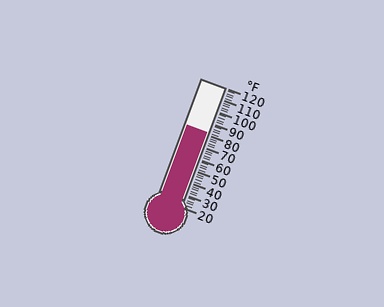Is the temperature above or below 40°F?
The temperature is above 40°F.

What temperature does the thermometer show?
The thermometer shows approximately 82°F.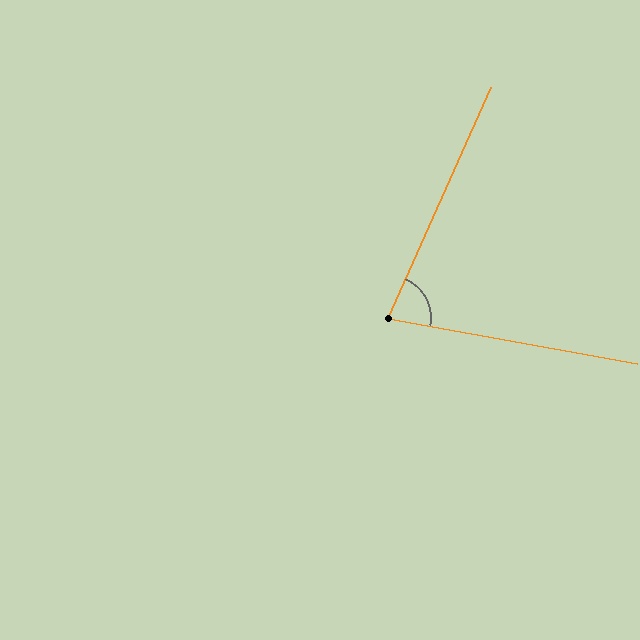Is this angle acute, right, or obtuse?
It is acute.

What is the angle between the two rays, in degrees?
Approximately 76 degrees.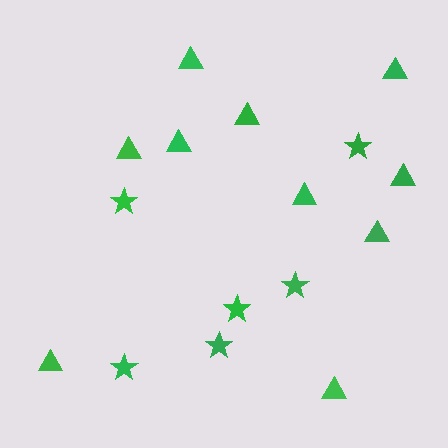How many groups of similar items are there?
There are 2 groups: one group of triangles (10) and one group of stars (6).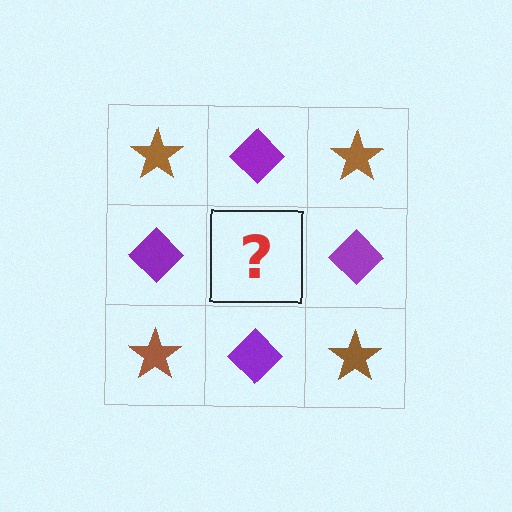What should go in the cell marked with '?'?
The missing cell should contain a brown star.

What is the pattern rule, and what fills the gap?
The rule is that it alternates brown star and purple diamond in a checkerboard pattern. The gap should be filled with a brown star.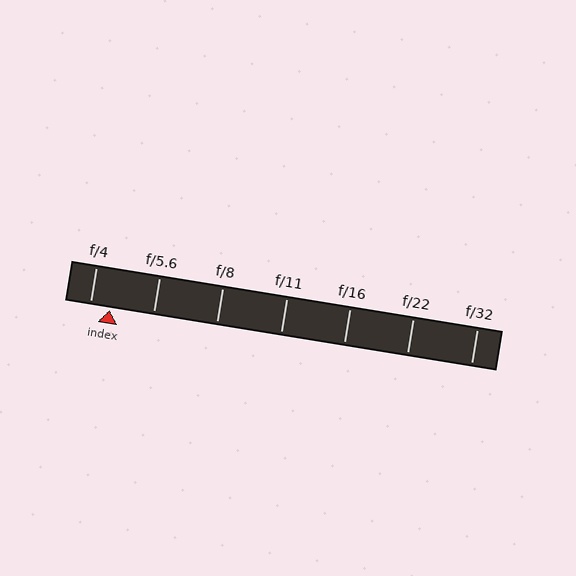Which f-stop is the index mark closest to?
The index mark is closest to f/4.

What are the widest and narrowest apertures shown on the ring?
The widest aperture shown is f/4 and the narrowest is f/32.